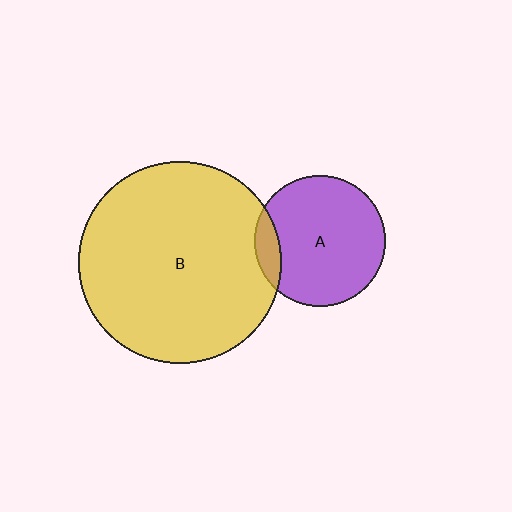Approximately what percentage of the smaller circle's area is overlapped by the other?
Approximately 10%.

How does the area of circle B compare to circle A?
Approximately 2.4 times.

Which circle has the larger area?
Circle B (yellow).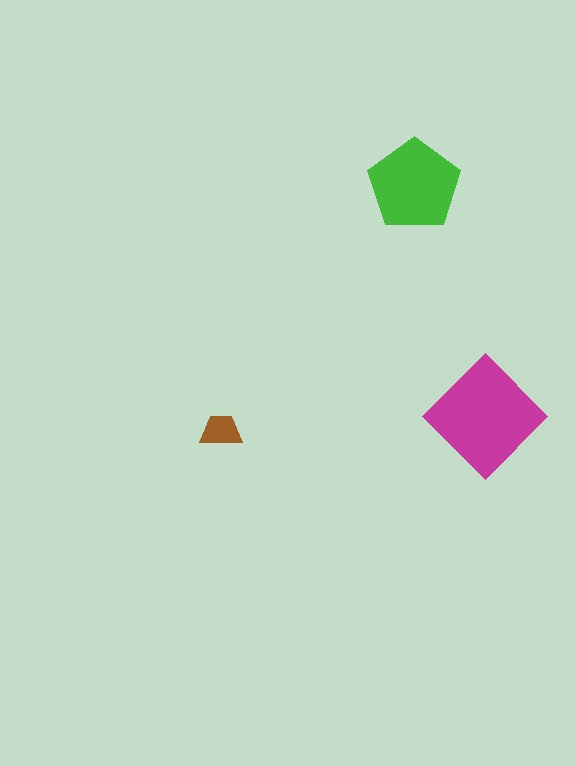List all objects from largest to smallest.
The magenta diamond, the green pentagon, the brown trapezoid.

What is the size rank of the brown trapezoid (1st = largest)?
3rd.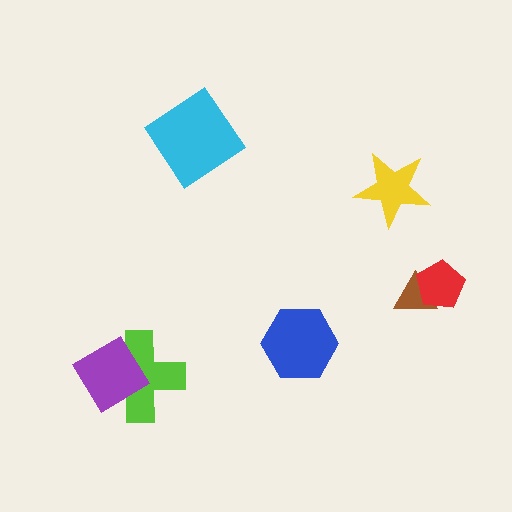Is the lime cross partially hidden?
Yes, it is partially covered by another shape.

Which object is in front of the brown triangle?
The red pentagon is in front of the brown triangle.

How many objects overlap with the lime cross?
1 object overlaps with the lime cross.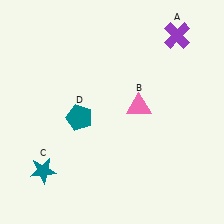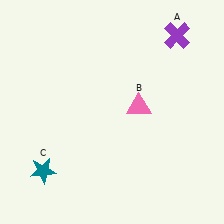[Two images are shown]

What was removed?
The teal pentagon (D) was removed in Image 2.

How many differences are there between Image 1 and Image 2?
There is 1 difference between the two images.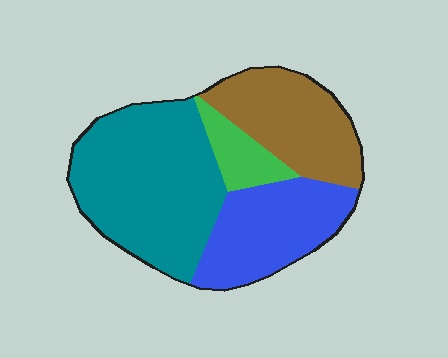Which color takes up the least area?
Green, at roughly 10%.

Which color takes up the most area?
Teal, at roughly 45%.